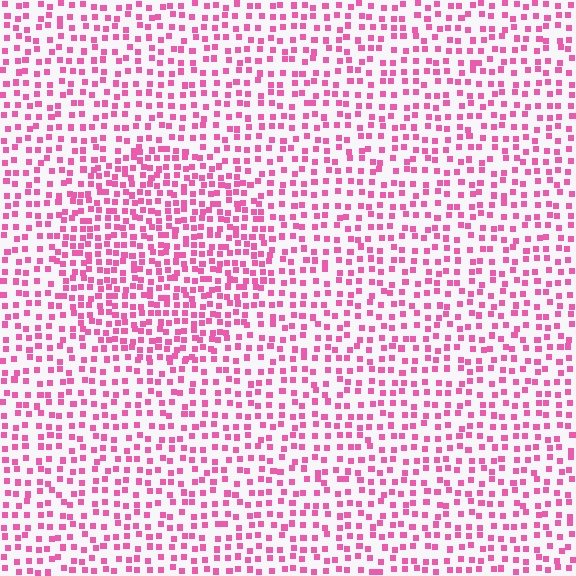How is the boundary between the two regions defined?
The boundary is defined by a change in element density (approximately 1.7x ratio). All elements are the same color, size, and shape.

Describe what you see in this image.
The image contains small pink elements arranged at two different densities. A circle-shaped region is visible where the elements are more densely packed than the surrounding area.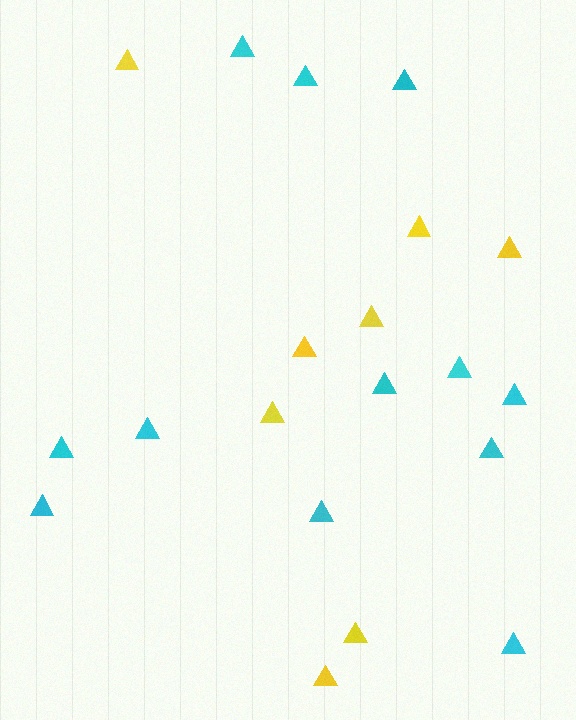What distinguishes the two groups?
There are 2 groups: one group of yellow triangles (8) and one group of cyan triangles (12).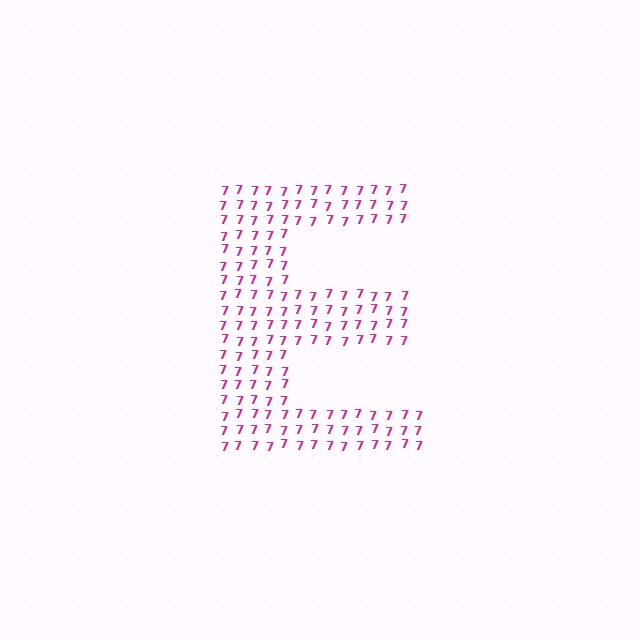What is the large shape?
The large shape is the letter E.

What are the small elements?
The small elements are digit 7's.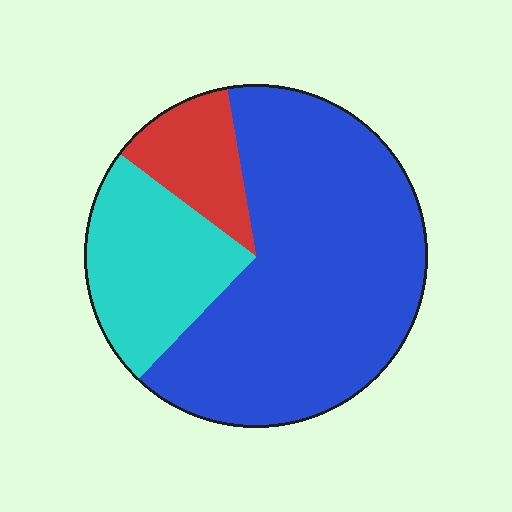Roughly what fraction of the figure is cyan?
Cyan covers 23% of the figure.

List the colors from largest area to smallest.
From largest to smallest: blue, cyan, red.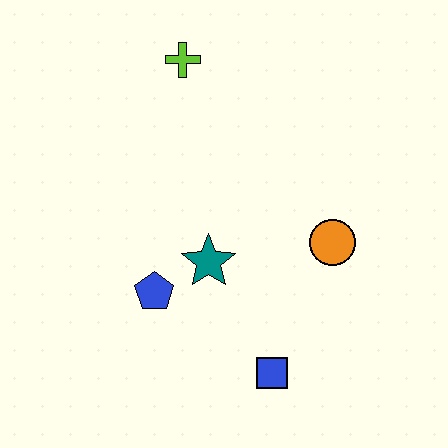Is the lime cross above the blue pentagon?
Yes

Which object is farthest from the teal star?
The lime cross is farthest from the teal star.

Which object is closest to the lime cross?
The teal star is closest to the lime cross.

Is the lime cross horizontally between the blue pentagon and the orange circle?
Yes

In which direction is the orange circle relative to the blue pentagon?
The orange circle is to the right of the blue pentagon.